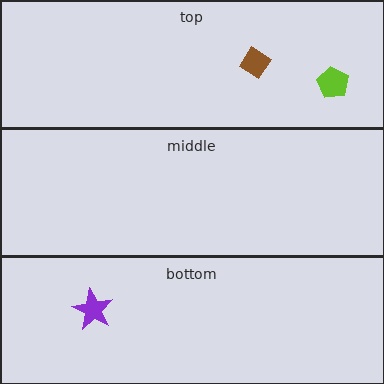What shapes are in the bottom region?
The purple star.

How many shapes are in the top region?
2.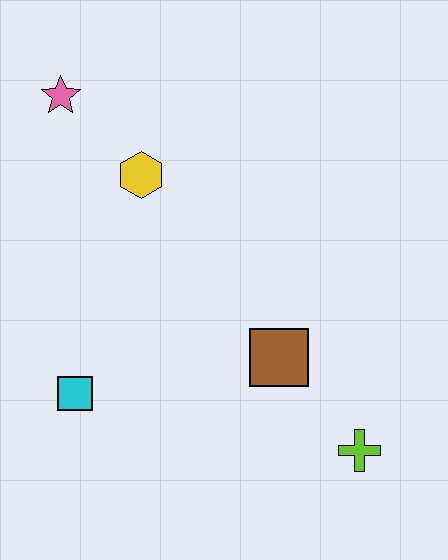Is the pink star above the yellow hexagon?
Yes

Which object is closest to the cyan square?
The brown square is closest to the cyan square.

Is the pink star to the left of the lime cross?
Yes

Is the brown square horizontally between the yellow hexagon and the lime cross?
Yes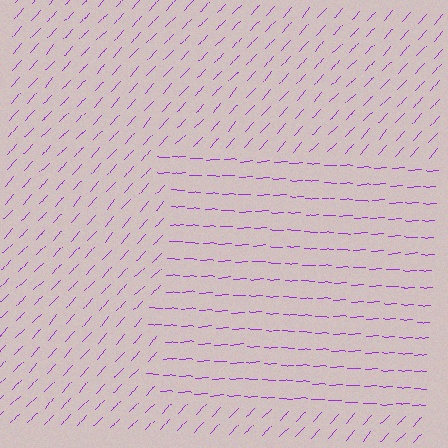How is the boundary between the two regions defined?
The boundary is defined purely by a change in line orientation (approximately 45 degrees difference). All lines are the same color and thickness.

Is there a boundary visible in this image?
Yes, there is a texture boundary formed by a change in line orientation.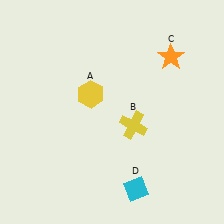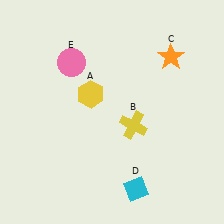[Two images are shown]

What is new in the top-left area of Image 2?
A pink circle (E) was added in the top-left area of Image 2.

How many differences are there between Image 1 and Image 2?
There is 1 difference between the two images.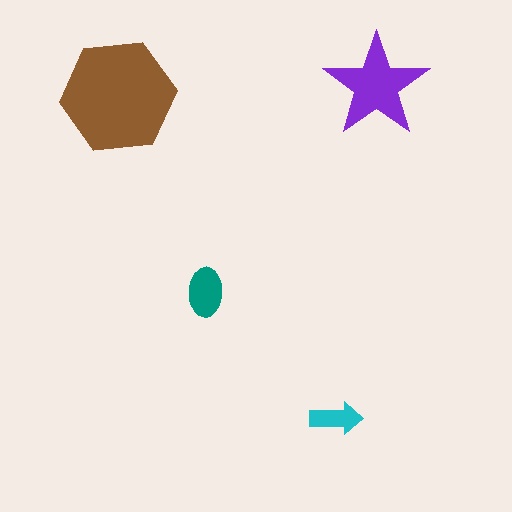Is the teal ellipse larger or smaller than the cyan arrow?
Larger.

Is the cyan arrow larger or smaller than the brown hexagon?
Smaller.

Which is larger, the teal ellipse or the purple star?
The purple star.